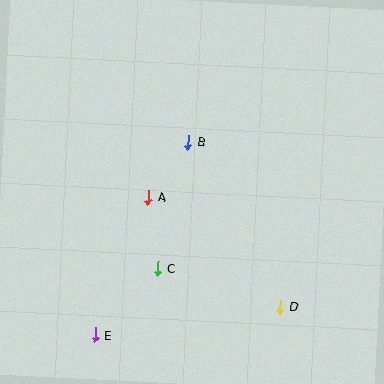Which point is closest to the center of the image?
Point A at (149, 197) is closest to the center.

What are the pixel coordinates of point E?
Point E is at (95, 335).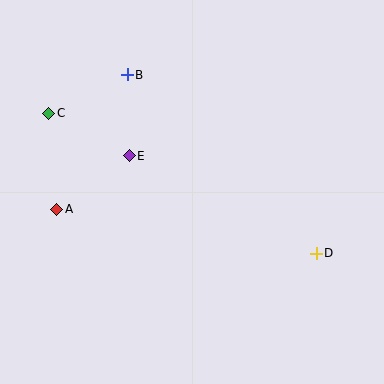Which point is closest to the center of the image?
Point E at (129, 156) is closest to the center.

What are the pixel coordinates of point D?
Point D is at (316, 253).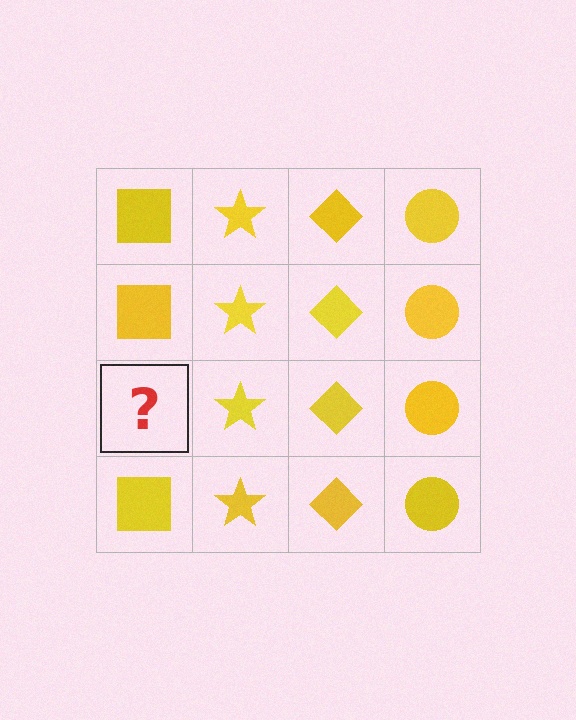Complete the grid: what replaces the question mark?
The question mark should be replaced with a yellow square.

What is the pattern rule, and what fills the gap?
The rule is that each column has a consistent shape. The gap should be filled with a yellow square.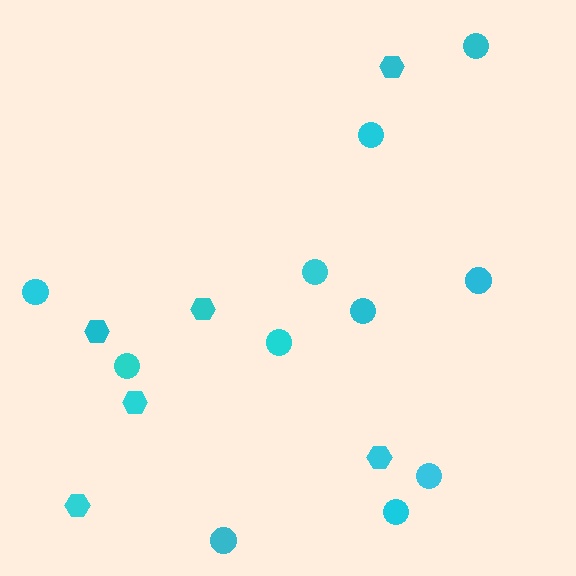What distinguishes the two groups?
There are 2 groups: one group of circles (11) and one group of hexagons (6).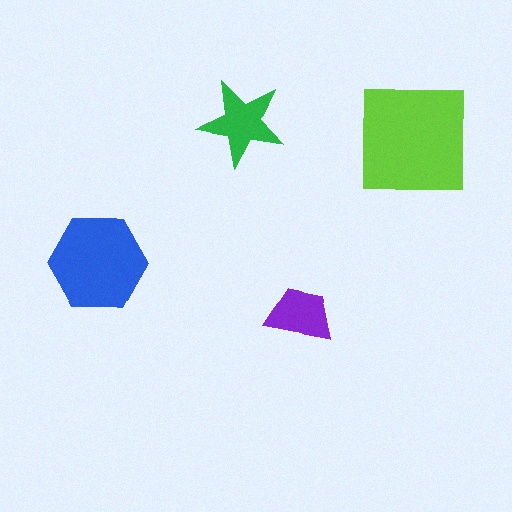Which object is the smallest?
The purple trapezoid.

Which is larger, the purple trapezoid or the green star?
The green star.